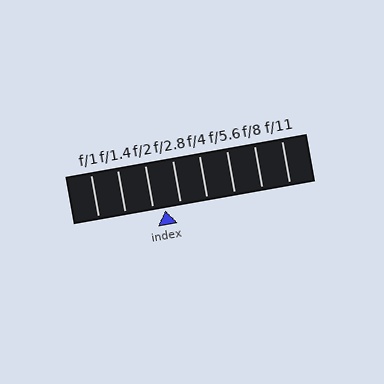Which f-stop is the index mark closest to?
The index mark is closest to f/2.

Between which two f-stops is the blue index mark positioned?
The index mark is between f/2 and f/2.8.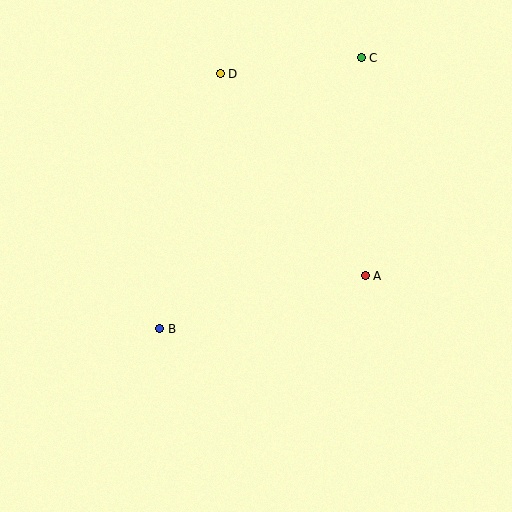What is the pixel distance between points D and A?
The distance between D and A is 248 pixels.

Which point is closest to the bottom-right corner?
Point A is closest to the bottom-right corner.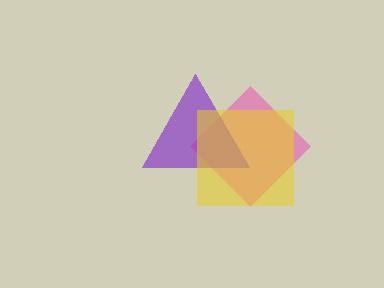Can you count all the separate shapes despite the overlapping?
Yes, there are 3 separate shapes.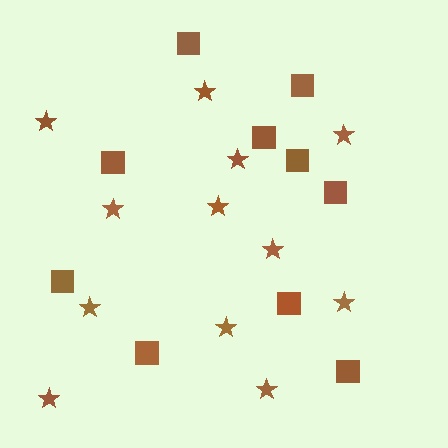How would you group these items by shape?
There are 2 groups: one group of stars (12) and one group of squares (10).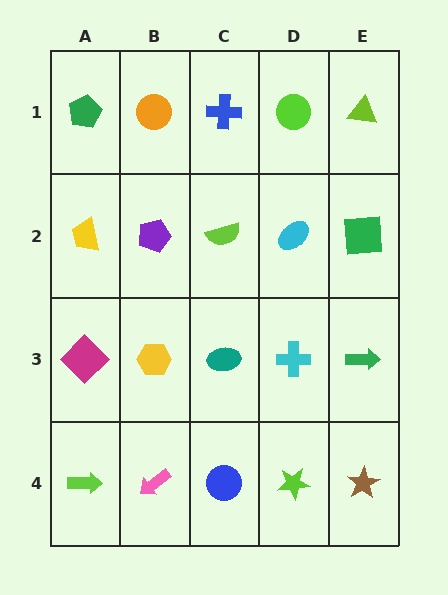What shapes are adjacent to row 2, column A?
A green pentagon (row 1, column A), a magenta diamond (row 3, column A), a purple pentagon (row 2, column B).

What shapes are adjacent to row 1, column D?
A cyan ellipse (row 2, column D), a blue cross (row 1, column C), a lime triangle (row 1, column E).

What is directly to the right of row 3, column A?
A yellow hexagon.